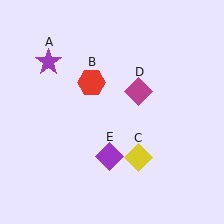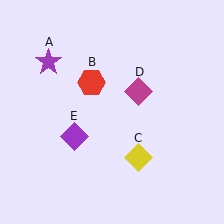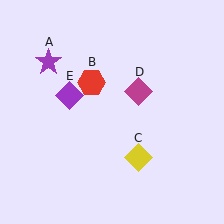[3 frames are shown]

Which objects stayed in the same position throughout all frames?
Purple star (object A) and red hexagon (object B) and yellow diamond (object C) and magenta diamond (object D) remained stationary.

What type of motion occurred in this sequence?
The purple diamond (object E) rotated clockwise around the center of the scene.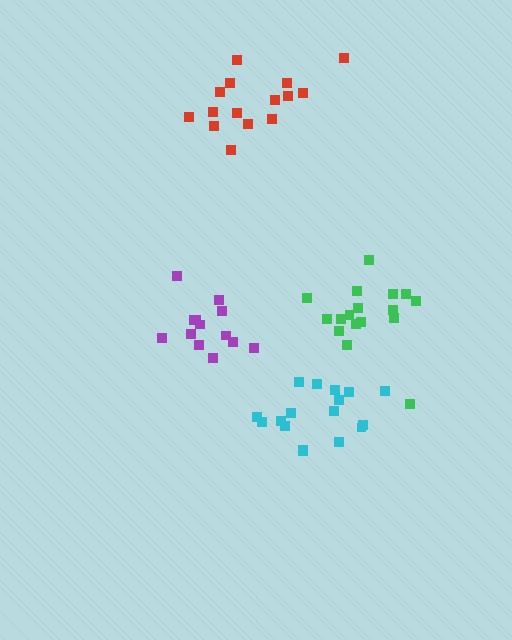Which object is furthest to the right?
The green cluster is rightmost.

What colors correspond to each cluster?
The clusters are colored: red, purple, green, cyan.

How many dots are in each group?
Group 1: 15 dots, Group 2: 13 dots, Group 3: 17 dots, Group 4: 17 dots (62 total).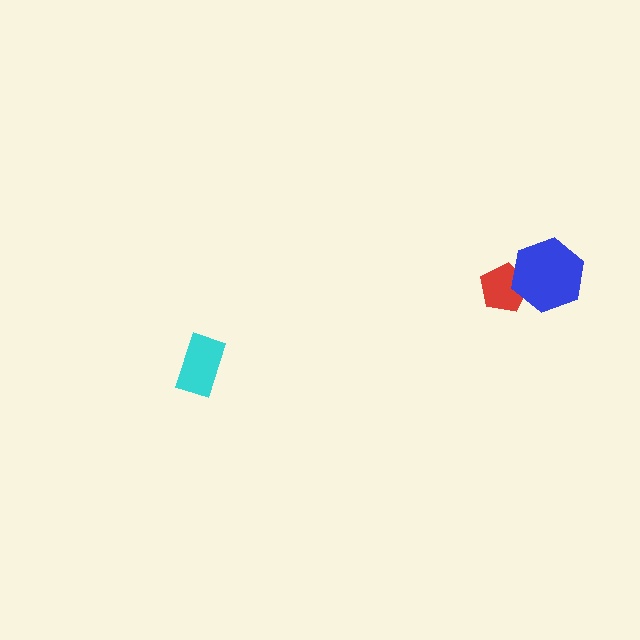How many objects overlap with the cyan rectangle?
0 objects overlap with the cyan rectangle.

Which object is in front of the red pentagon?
The blue hexagon is in front of the red pentagon.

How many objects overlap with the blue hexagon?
1 object overlaps with the blue hexagon.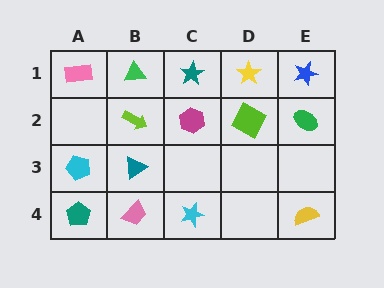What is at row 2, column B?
A lime arrow.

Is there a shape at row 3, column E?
No, that cell is empty.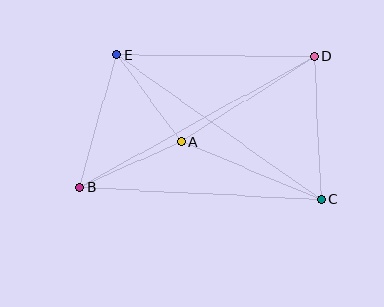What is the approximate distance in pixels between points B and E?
The distance between B and E is approximately 137 pixels.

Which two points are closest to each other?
Points A and E are closest to each other.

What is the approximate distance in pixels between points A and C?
The distance between A and C is approximately 151 pixels.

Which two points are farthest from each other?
Points B and D are farthest from each other.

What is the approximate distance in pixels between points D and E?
The distance between D and E is approximately 198 pixels.